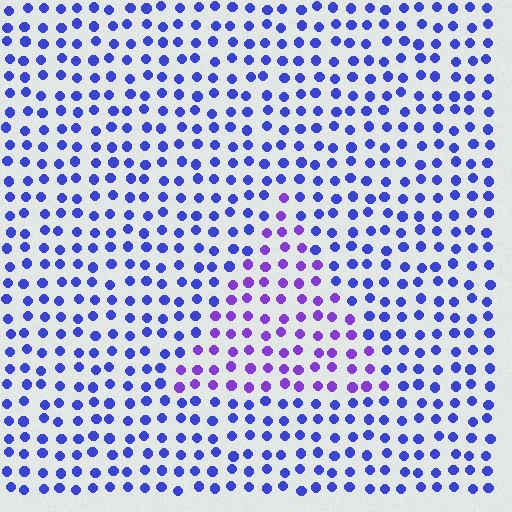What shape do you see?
I see a triangle.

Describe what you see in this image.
The image is filled with small blue elements in a uniform arrangement. A triangle-shaped region is visible where the elements are tinted to a slightly different hue, forming a subtle color boundary.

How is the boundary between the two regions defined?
The boundary is defined purely by a slight shift in hue (about 35 degrees). Spacing, size, and orientation are identical on both sides.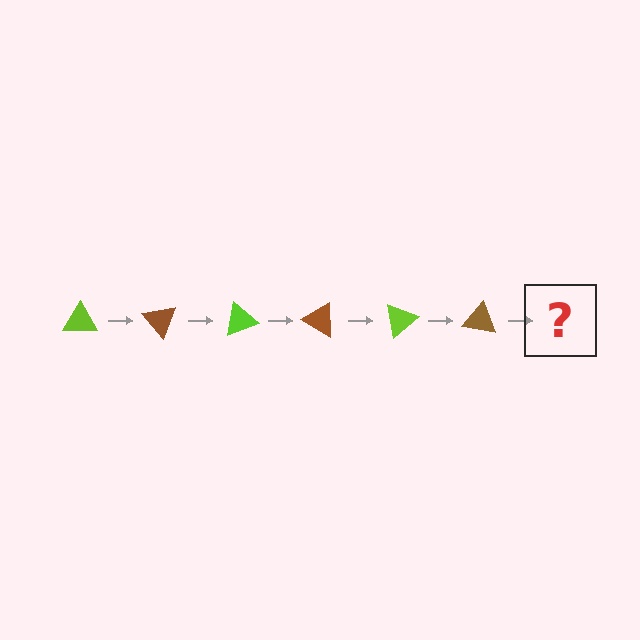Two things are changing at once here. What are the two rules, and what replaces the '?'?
The two rules are that it rotates 50 degrees each step and the color cycles through lime and brown. The '?' should be a lime triangle, rotated 300 degrees from the start.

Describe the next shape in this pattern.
It should be a lime triangle, rotated 300 degrees from the start.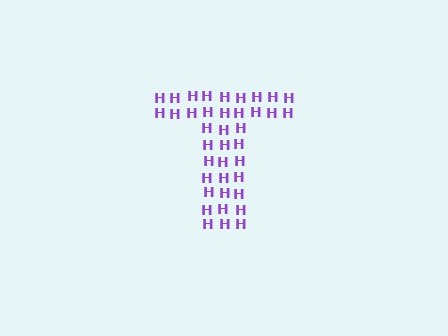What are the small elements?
The small elements are letter H's.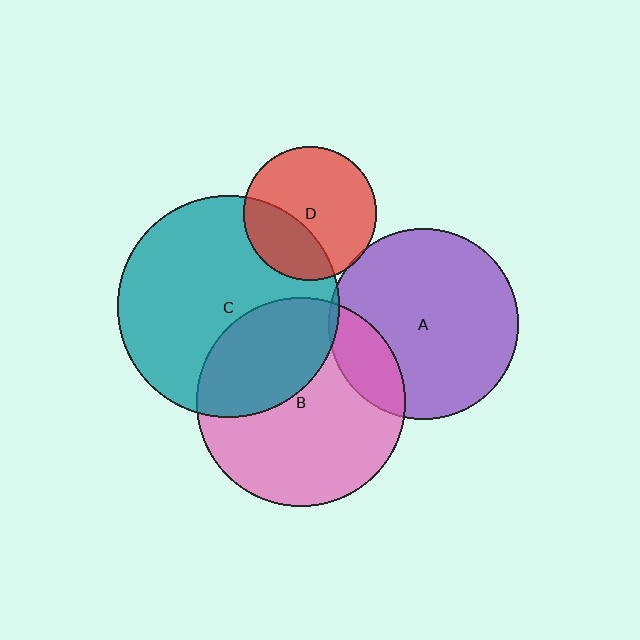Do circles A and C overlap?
Yes.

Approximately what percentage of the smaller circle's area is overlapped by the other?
Approximately 5%.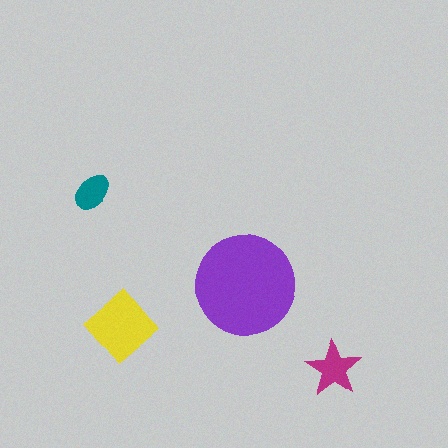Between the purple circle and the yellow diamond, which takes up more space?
The purple circle.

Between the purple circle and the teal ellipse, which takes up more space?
The purple circle.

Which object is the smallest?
The teal ellipse.